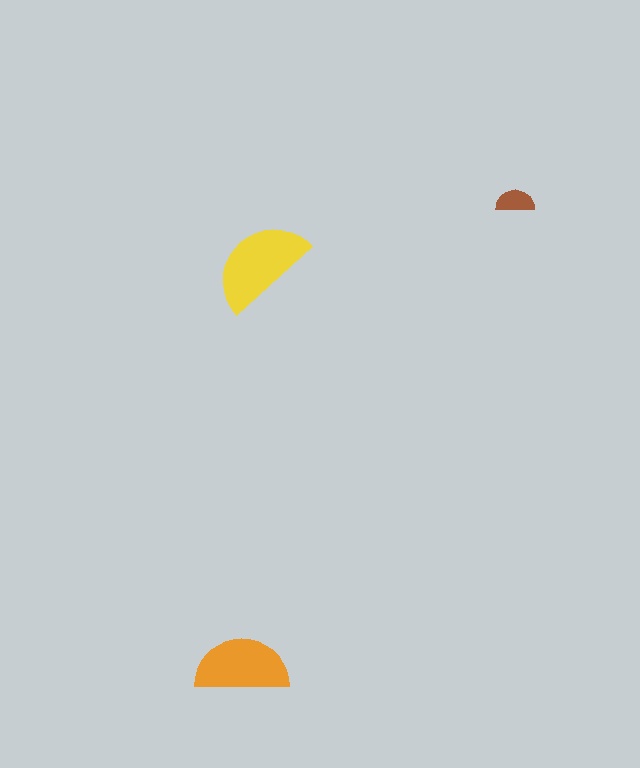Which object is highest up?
The brown semicircle is topmost.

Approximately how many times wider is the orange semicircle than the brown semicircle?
About 2.5 times wider.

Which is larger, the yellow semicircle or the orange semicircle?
The yellow one.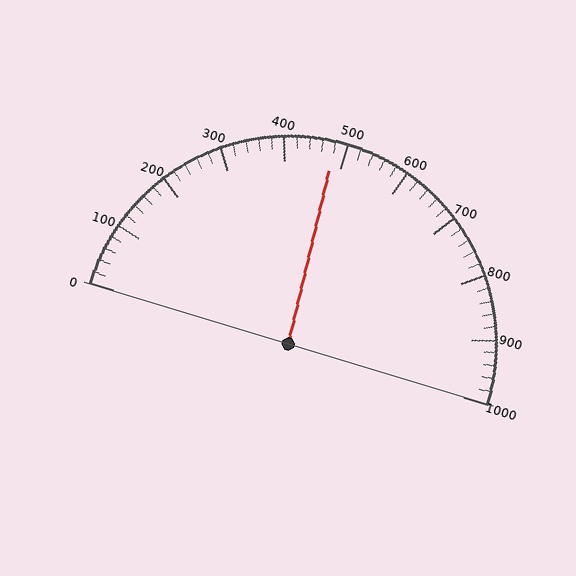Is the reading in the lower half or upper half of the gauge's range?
The reading is in the lower half of the range (0 to 1000).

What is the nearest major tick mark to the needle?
The nearest major tick mark is 500.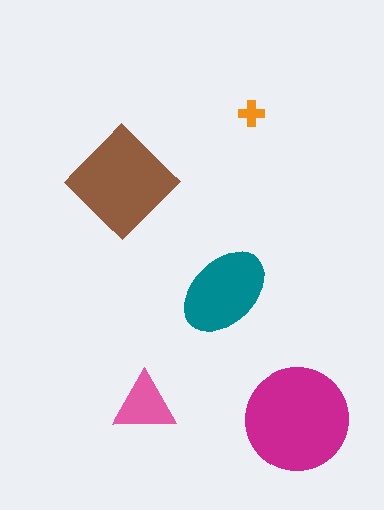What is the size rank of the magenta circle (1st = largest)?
1st.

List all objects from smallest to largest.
The orange cross, the pink triangle, the teal ellipse, the brown diamond, the magenta circle.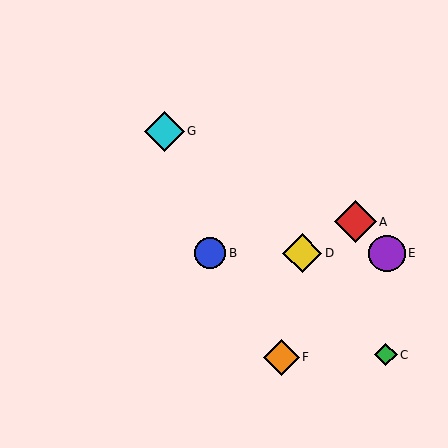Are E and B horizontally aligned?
Yes, both are at y≈253.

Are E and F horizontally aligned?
No, E is at y≈253 and F is at y≈357.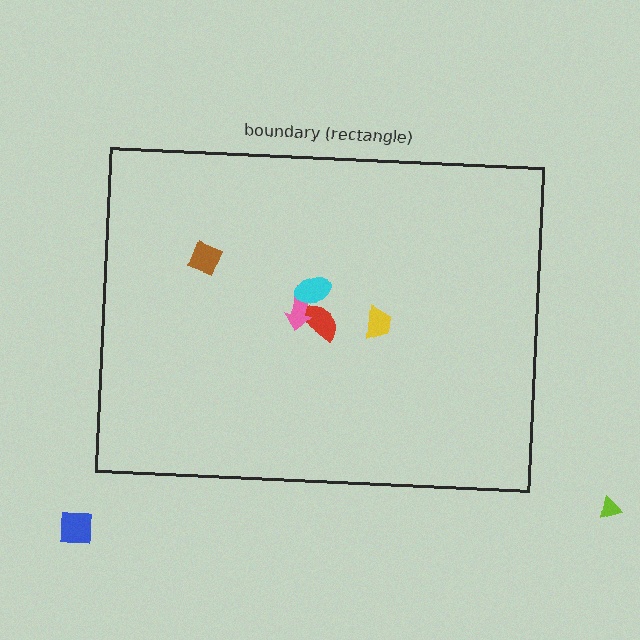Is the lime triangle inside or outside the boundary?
Outside.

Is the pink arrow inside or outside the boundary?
Inside.